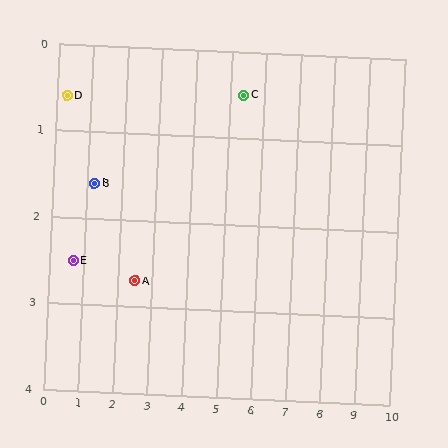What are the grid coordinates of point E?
Point E is at approximately (0.7, 2.5).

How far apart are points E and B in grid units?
Points E and B are about 1.0 grid units apart.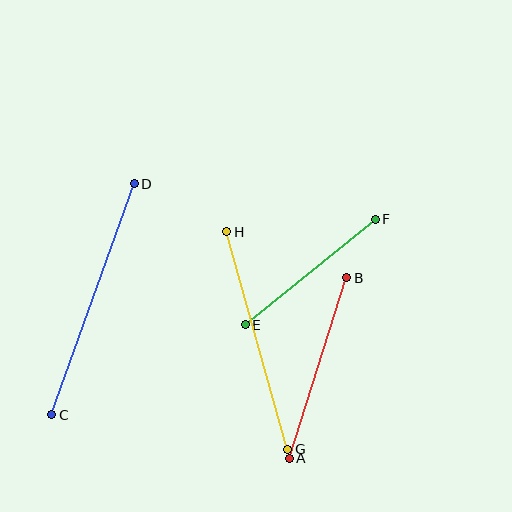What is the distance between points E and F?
The distance is approximately 168 pixels.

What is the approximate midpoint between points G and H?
The midpoint is at approximately (257, 340) pixels.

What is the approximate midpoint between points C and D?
The midpoint is at approximately (93, 299) pixels.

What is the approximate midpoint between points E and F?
The midpoint is at approximately (310, 272) pixels.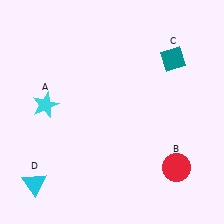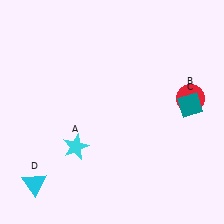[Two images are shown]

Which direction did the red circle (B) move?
The red circle (B) moved up.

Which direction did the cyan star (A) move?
The cyan star (A) moved down.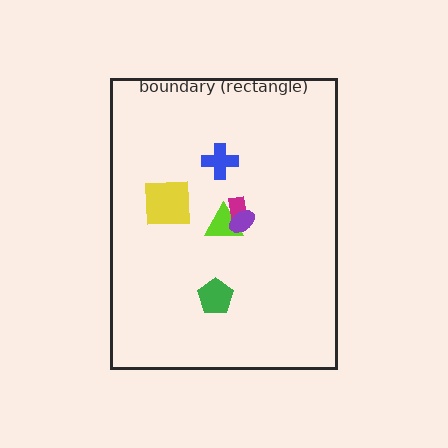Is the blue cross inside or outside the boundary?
Inside.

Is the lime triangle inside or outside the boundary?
Inside.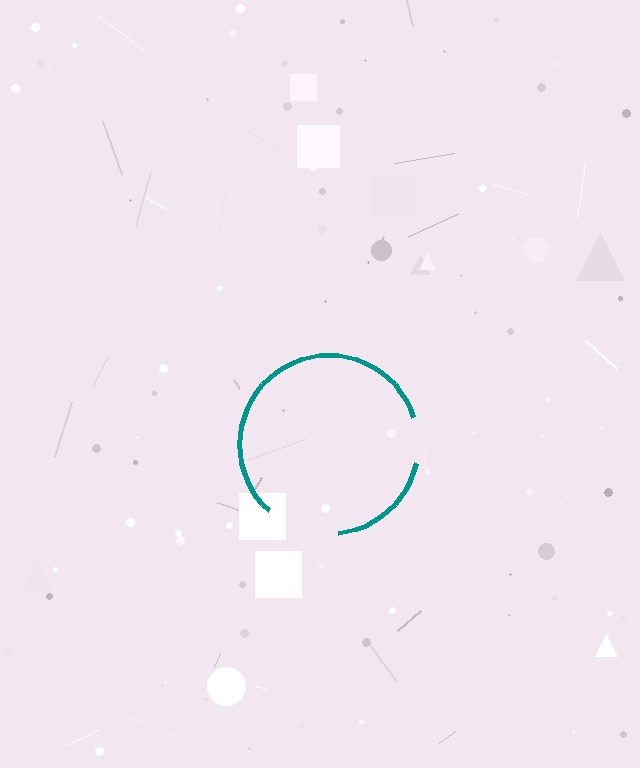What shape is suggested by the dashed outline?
The dashed outline suggests a circle.